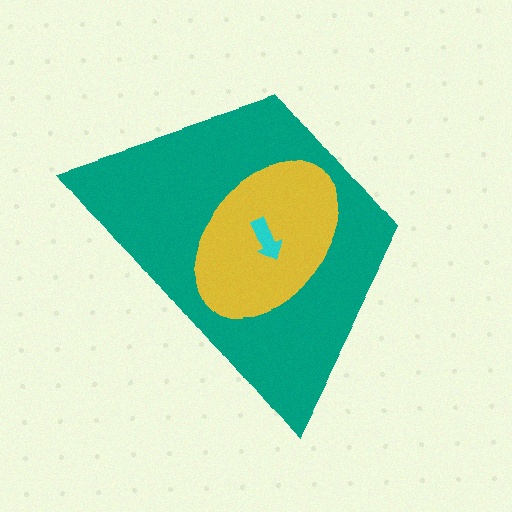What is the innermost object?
The cyan arrow.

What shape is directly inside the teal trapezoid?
The yellow ellipse.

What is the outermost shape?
The teal trapezoid.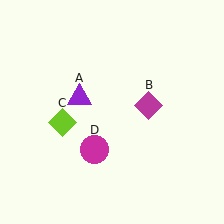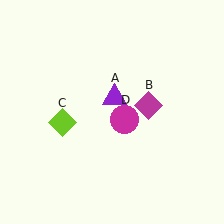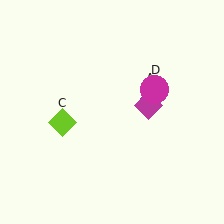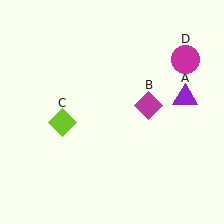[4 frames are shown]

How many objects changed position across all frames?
2 objects changed position: purple triangle (object A), magenta circle (object D).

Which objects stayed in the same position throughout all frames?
Magenta diamond (object B) and lime diamond (object C) remained stationary.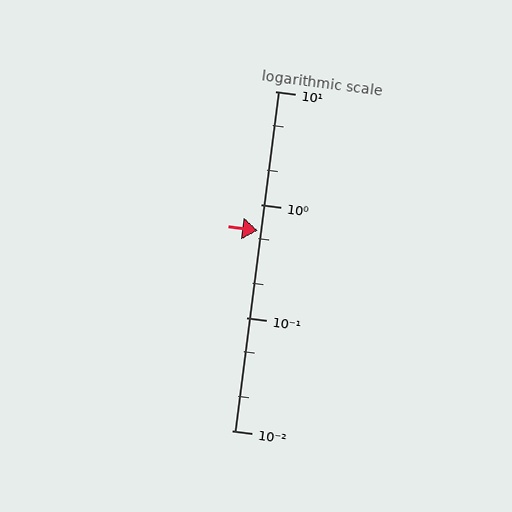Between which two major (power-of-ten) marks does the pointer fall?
The pointer is between 0.1 and 1.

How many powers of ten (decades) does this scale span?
The scale spans 3 decades, from 0.01 to 10.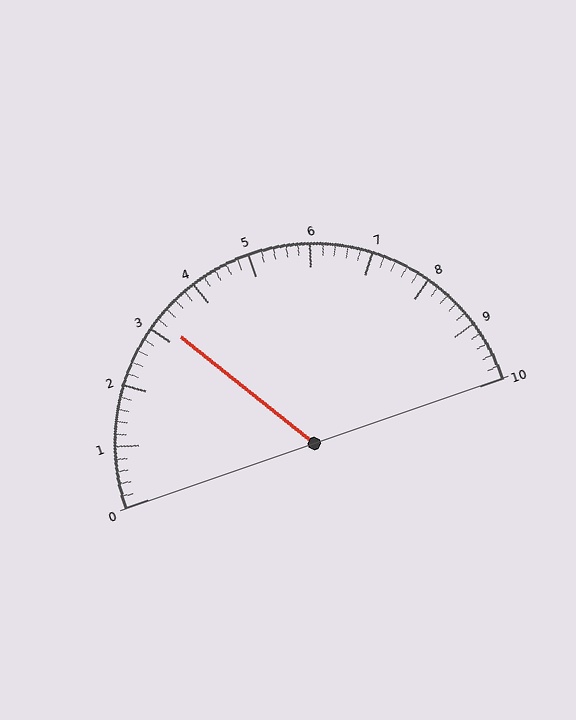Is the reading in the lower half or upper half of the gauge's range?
The reading is in the lower half of the range (0 to 10).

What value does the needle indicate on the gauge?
The needle indicates approximately 3.2.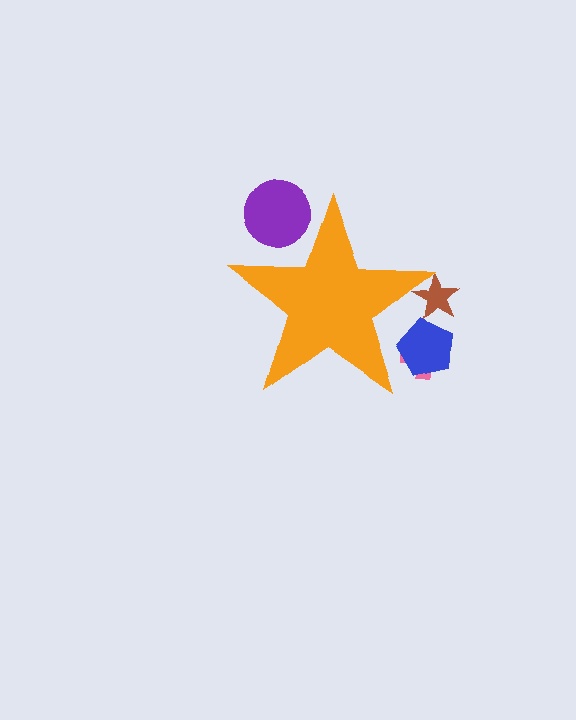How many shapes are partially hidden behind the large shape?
4 shapes are partially hidden.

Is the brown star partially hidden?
Yes, the brown star is partially hidden behind the orange star.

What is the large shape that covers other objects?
An orange star.